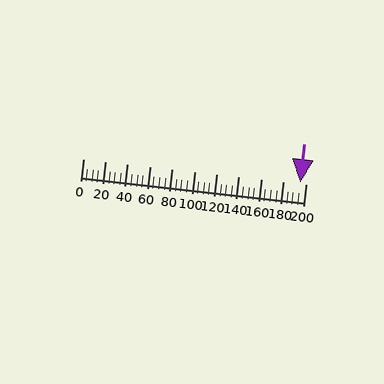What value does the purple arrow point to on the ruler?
The purple arrow points to approximately 195.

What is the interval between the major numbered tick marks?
The major tick marks are spaced 20 units apart.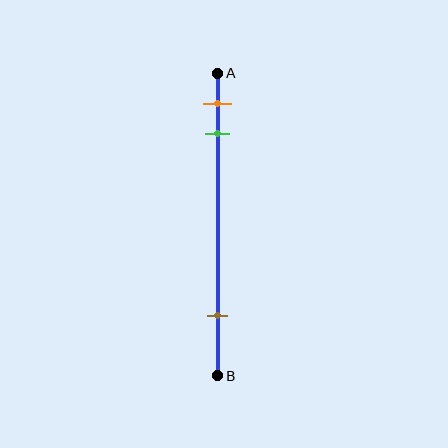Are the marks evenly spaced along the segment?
No, the marks are not evenly spaced.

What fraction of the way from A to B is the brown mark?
The brown mark is approximately 80% (0.8) of the way from A to B.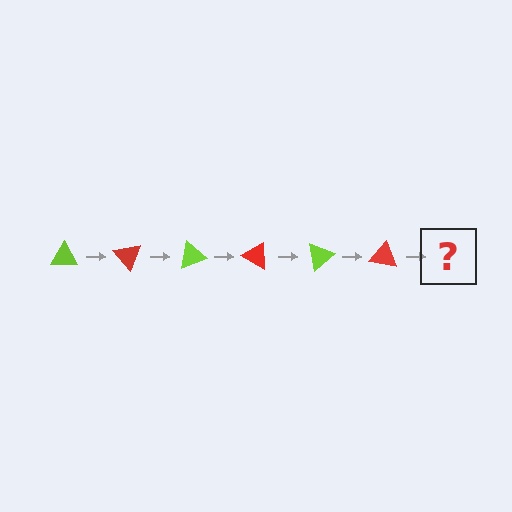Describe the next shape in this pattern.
It should be a lime triangle, rotated 300 degrees from the start.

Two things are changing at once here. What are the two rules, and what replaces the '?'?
The two rules are that it rotates 50 degrees each step and the color cycles through lime and red. The '?' should be a lime triangle, rotated 300 degrees from the start.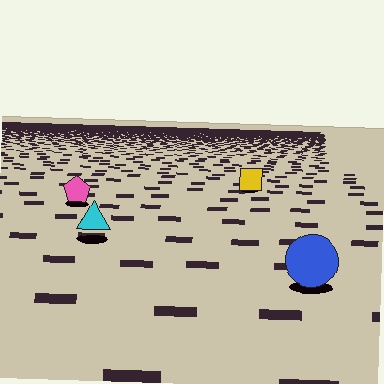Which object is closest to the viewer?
The blue circle is closest. The texture marks near it are larger and more spread out.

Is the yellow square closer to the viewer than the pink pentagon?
No. The pink pentagon is closer — you can tell from the texture gradient: the ground texture is coarser near it.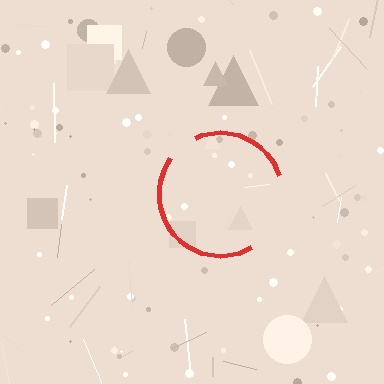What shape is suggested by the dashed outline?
The dashed outline suggests a circle.